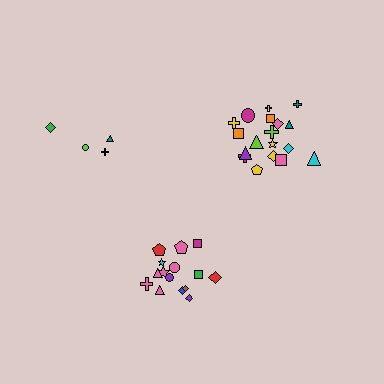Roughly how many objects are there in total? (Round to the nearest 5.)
Roughly 35 objects in total.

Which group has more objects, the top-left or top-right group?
The top-right group.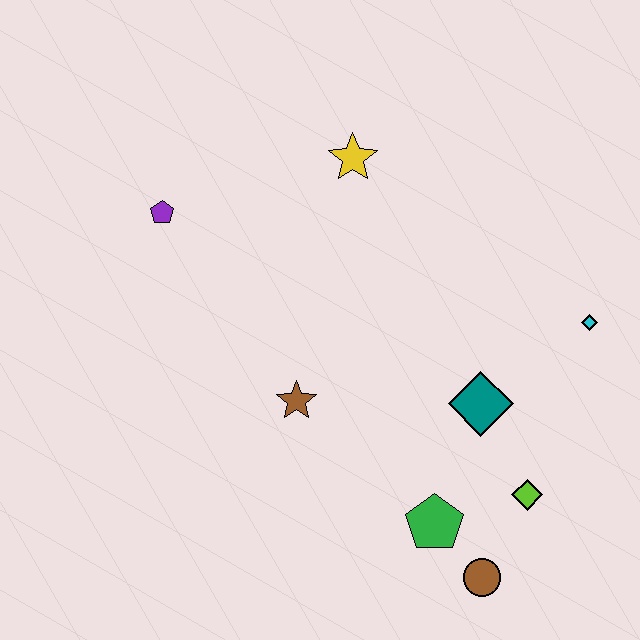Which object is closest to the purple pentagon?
The yellow star is closest to the purple pentagon.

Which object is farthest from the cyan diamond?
The purple pentagon is farthest from the cyan diamond.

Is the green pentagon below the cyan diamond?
Yes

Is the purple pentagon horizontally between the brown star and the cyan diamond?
No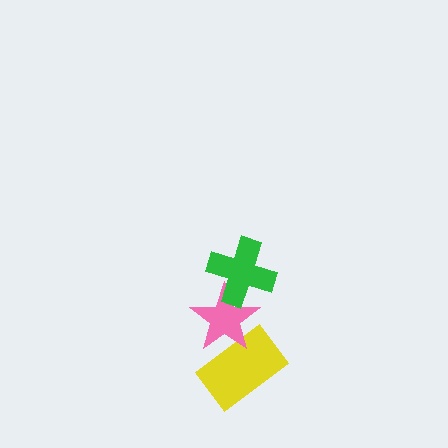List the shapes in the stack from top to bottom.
From top to bottom: the green cross, the pink star, the yellow rectangle.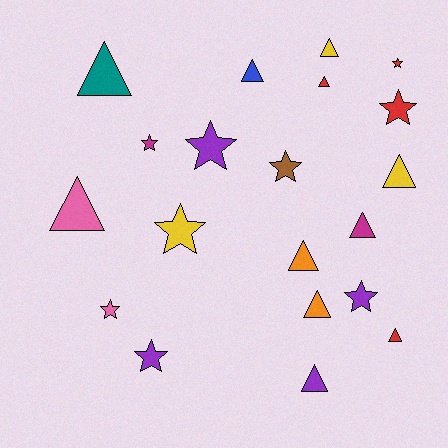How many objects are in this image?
There are 20 objects.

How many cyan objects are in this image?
There are no cyan objects.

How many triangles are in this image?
There are 11 triangles.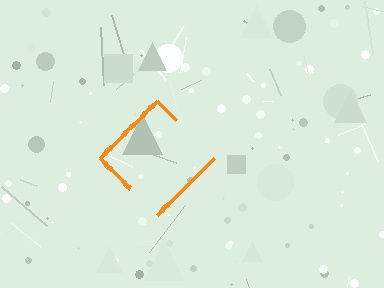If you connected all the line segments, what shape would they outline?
They would outline a diamond.